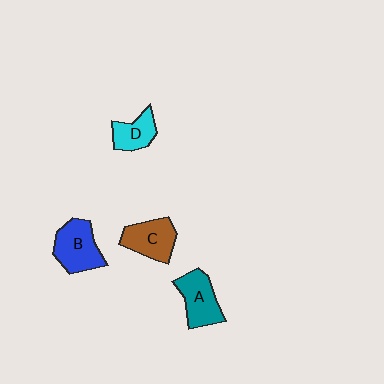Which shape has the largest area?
Shape B (blue).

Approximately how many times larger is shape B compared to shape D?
Approximately 1.5 times.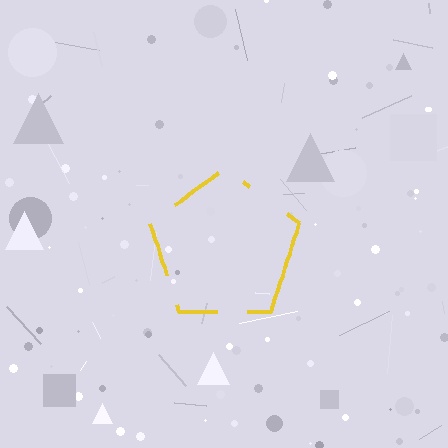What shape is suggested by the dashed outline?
The dashed outline suggests a pentagon.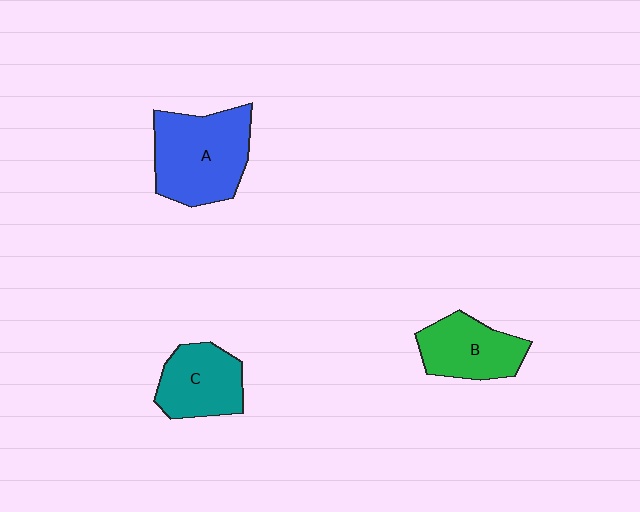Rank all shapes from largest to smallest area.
From largest to smallest: A (blue), B (green), C (teal).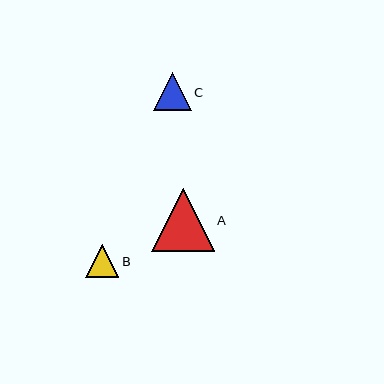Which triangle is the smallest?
Triangle B is the smallest with a size of approximately 33 pixels.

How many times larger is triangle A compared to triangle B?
Triangle A is approximately 1.9 times the size of triangle B.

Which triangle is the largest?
Triangle A is the largest with a size of approximately 63 pixels.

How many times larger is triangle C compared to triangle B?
Triangle C is approximately 1.1 times the size of triangle B.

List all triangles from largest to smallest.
From largest to smallest: A, C, B.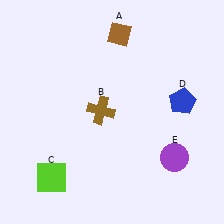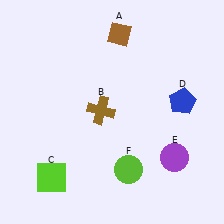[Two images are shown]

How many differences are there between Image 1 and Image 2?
There is 1 difference between the two images.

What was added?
A lime circle (F) was added in Image 2.